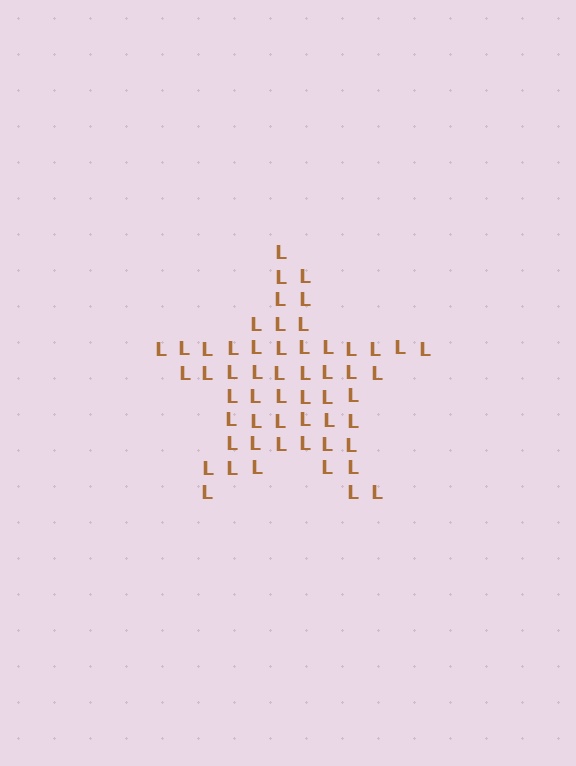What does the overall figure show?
The overall figure shows a star.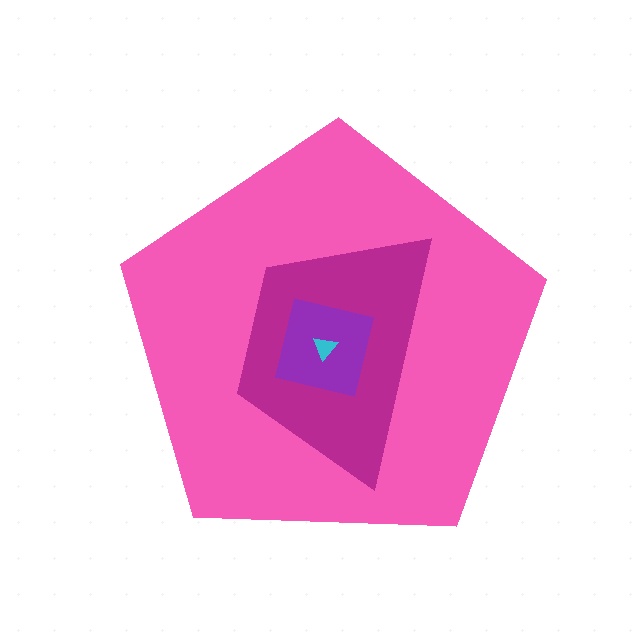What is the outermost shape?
The pink pentagon.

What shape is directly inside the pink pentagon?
The magenta trapezoid.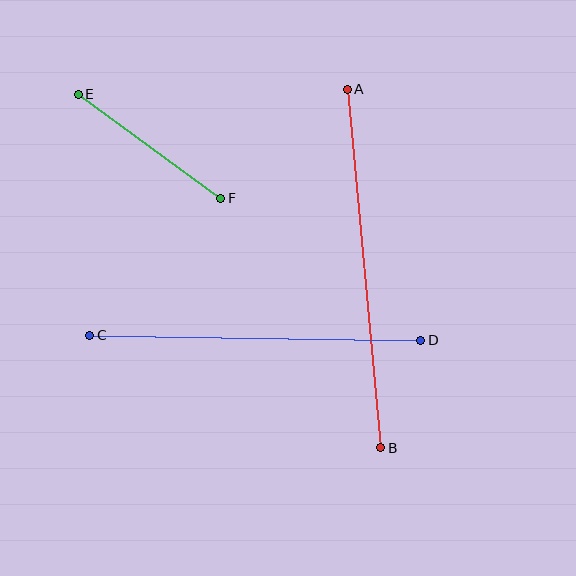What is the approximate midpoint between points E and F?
The midpoint is at approximately (149, 146) pixels.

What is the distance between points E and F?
The distance is approximately 177 pixels.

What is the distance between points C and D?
The distance is approximately 331 pixels.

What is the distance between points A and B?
The distance is approximately 360 pixels.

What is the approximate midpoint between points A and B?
The midpoint is at approximately (364, 269) pixels.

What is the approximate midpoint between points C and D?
The midpoint is at approximately (255, 338) pixels.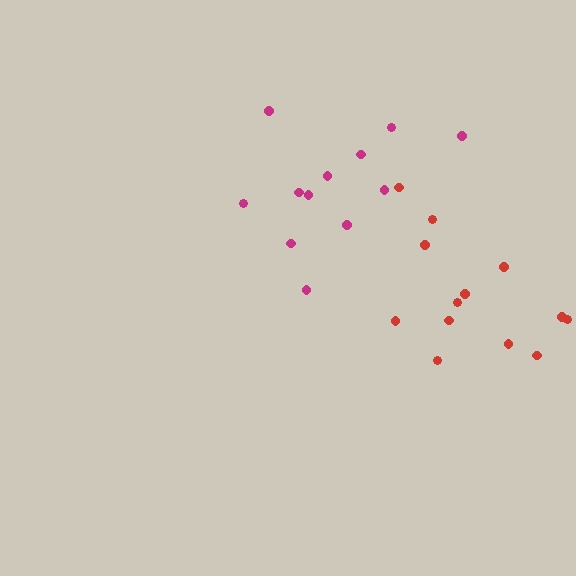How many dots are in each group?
Group 1: 12 dots, Group 2: 13 dots (25 total).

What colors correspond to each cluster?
The clusters are colored: magenta, red.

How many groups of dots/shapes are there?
There are 2 groups.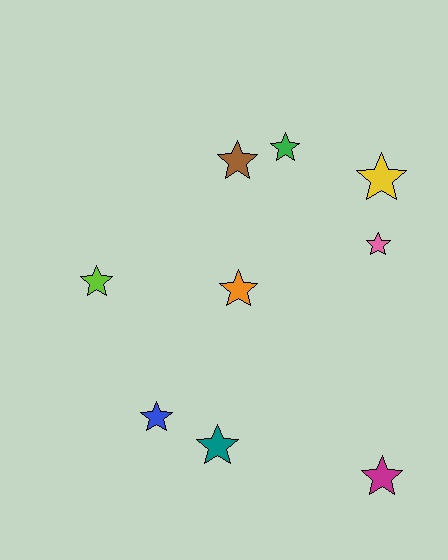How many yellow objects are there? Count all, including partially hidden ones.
There is 1 yellow object.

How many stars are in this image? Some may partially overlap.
There are 9 stars.